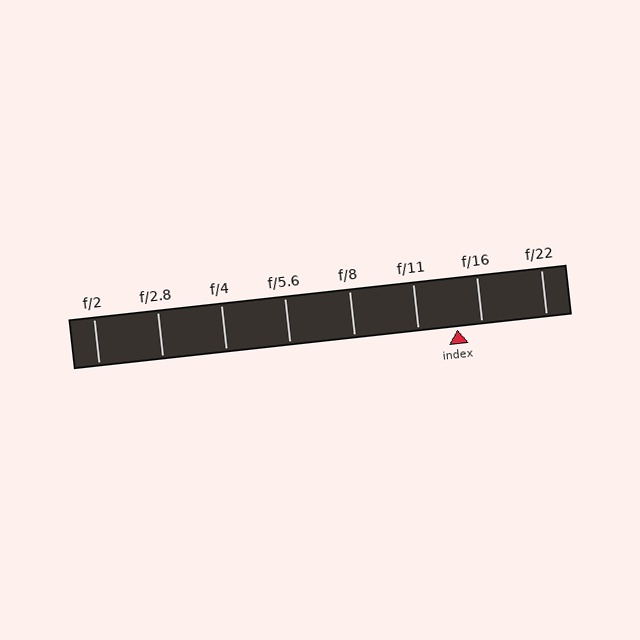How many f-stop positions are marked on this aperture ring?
There are 8 f-stop positions marked.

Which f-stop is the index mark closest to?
The index mark is closest to f/16.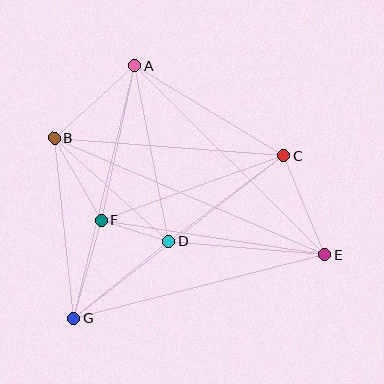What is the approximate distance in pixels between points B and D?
The distance between B and D is approximately 154 pixels.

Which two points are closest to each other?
Points D and F are closest to each other.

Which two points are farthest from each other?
Points B and E are farthest from each other.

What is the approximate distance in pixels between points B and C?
The distance between B and C is approximately 230 pixels.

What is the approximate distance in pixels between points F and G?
The distance between F and G is approximately 102 pixels.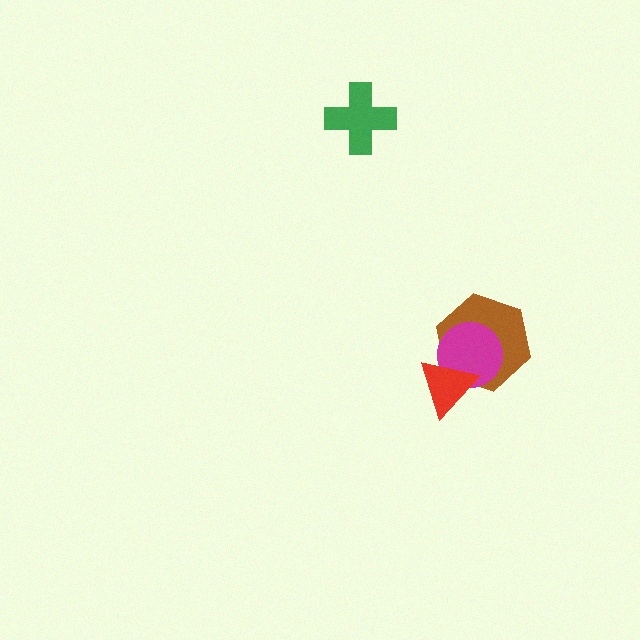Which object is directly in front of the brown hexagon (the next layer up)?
The magenta circle is directly in front of the brown hexagon.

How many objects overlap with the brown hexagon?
2 objects overlap with the brown hexagon.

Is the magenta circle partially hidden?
Yes, it is partially covered by another shape.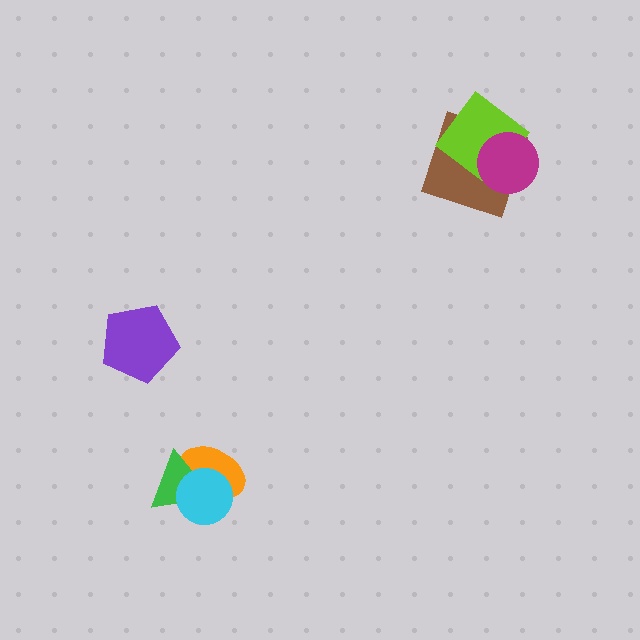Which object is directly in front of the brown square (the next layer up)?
The lime diamond is directly in front of the brown square.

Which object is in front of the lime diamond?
The magenta circle is in front of the lime diamond.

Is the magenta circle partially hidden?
No, no other shape covers it.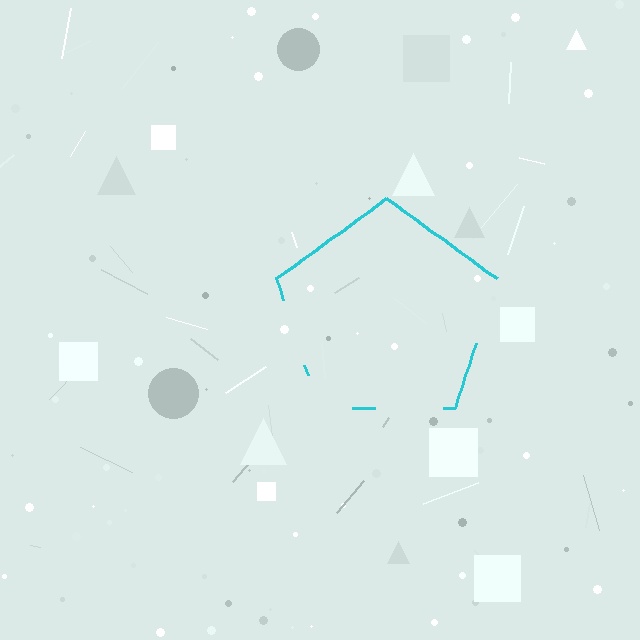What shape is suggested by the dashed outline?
The dashed outline suggests a pentagon.